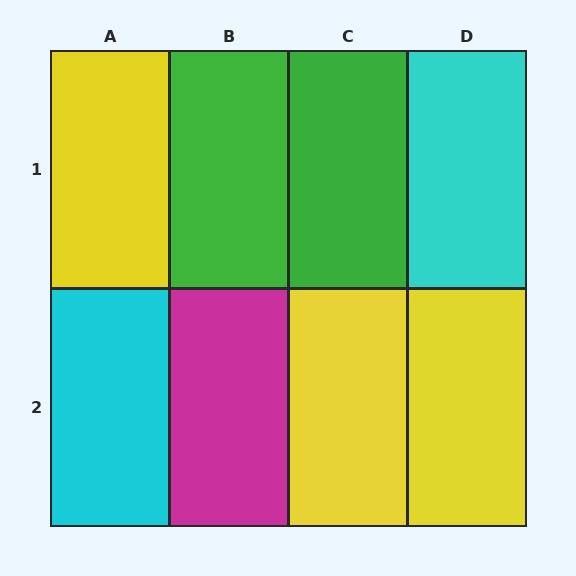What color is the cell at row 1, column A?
Yellow.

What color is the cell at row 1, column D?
Cyan.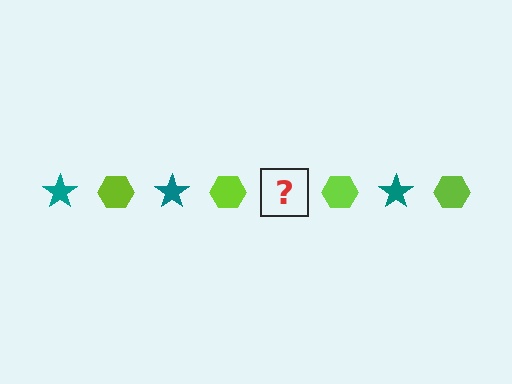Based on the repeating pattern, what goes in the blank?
The blank should be a teal star.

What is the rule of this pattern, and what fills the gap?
The rule is that the pattern alternates between teal star and lime hexagon. The gap should be filled with a teal star.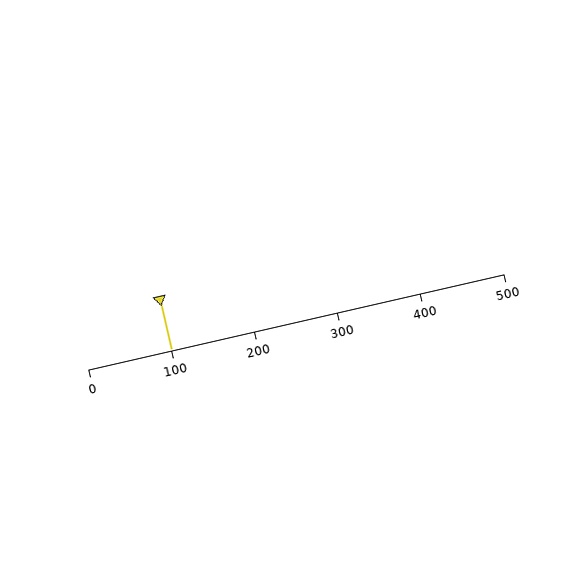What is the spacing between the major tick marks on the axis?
The major ticks are spaced 100 apart.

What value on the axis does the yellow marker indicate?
The marker indicates approximately 100.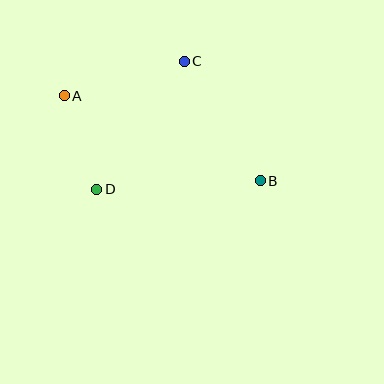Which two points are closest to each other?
Points A and D are closest to each other.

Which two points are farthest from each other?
Points A and B are farthest from each other.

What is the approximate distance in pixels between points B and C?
The distance between B and C is approximately 141 pixels.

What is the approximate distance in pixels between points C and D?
The distance between C and D is approximately 155 pixels.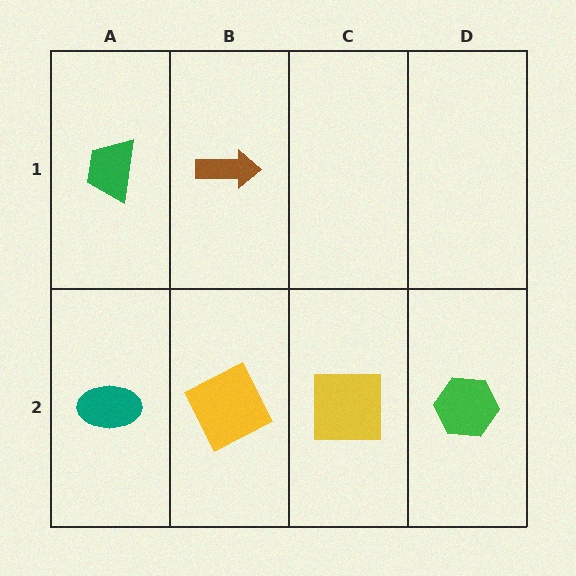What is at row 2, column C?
A yellow square.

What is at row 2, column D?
A green hexagon.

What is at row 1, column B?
A brown arrow.